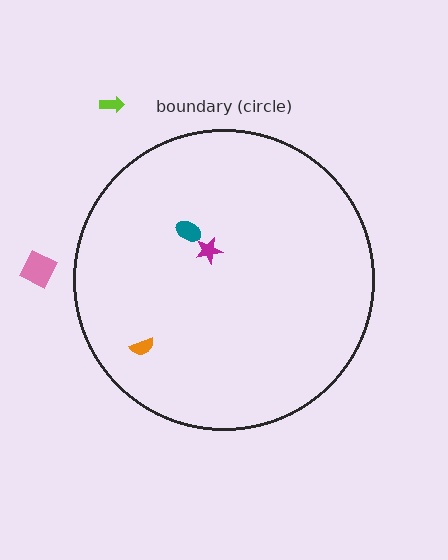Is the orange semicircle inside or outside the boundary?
Inside.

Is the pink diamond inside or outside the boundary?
Outside.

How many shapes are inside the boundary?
3 inside, 2 outside.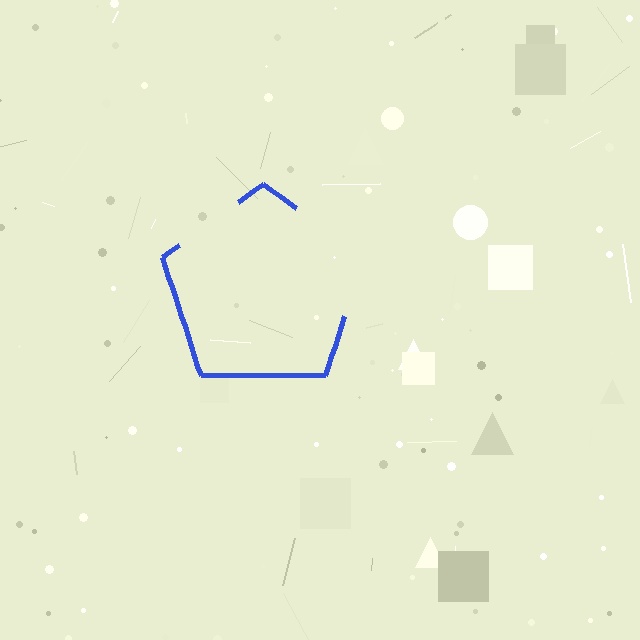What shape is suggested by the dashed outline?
The dashed outline suggests a pentagon.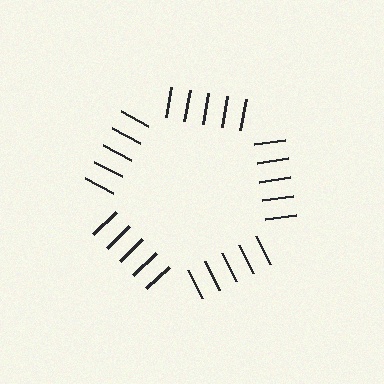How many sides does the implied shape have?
5 sides — the line-ends trace a pentagon.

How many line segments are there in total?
25 — 5 along each of the 5 edges.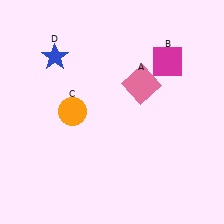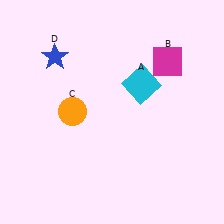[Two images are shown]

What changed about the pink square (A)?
In Image 1, A is pink. In Image 2, it changed to cyan.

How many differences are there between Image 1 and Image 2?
There is 1 difference between the two images.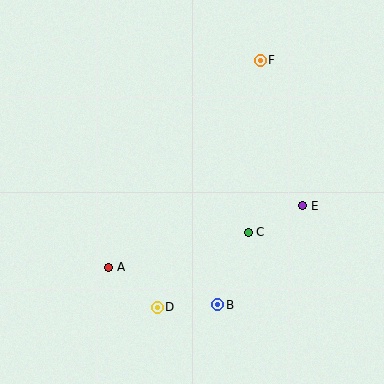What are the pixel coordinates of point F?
Point F is at (260, 60).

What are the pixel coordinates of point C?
Point C is at (248, 232).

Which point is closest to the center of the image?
Point C at (248, 232) is closest to the center.